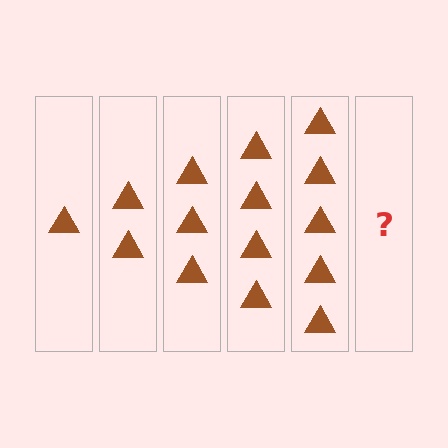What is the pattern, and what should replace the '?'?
The pattern is that each step adds one more triangle. The '?' should be 6 triangles.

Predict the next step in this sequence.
The next step is 6 triangles.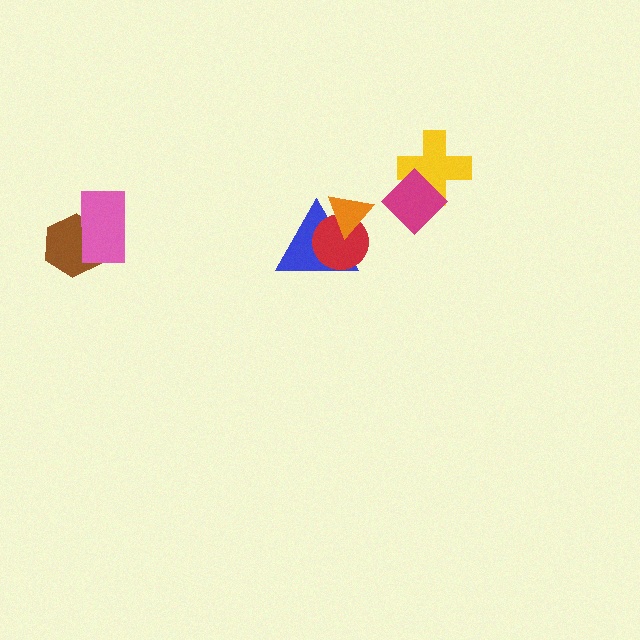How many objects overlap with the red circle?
2 objects overlap with the red circle.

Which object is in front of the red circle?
The orange triangle is in front of the red circle.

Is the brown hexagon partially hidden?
Yes, it is partially covered by another shape.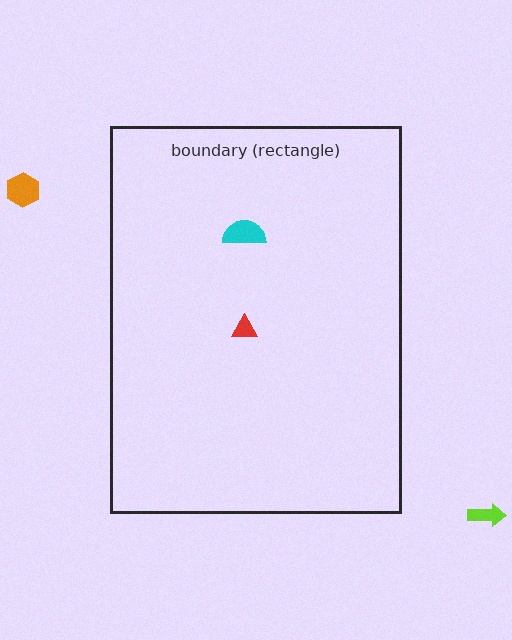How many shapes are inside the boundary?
2 inside, 2 outside.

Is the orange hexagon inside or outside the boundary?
Outside.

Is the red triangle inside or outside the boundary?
Inside.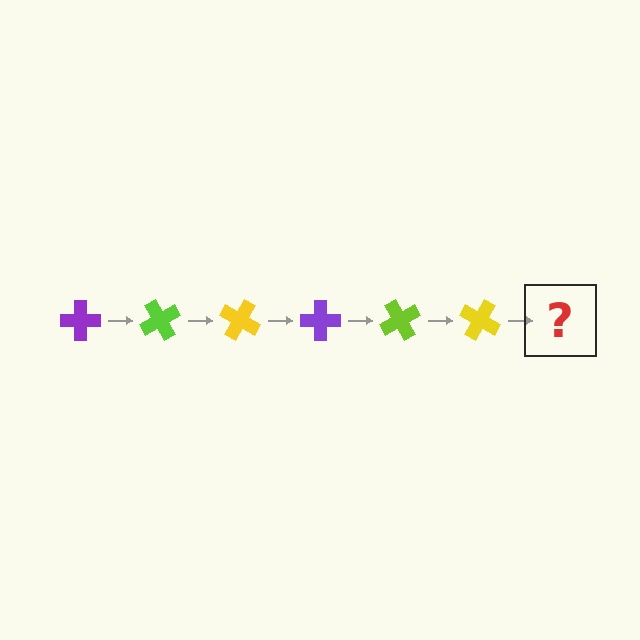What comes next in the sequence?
The next element should be a purple cross, rotated 360 degrees from the start.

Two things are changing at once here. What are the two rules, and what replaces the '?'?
The two rules are that it rotates 60 degrees each step and the color cycles through purple, lime, and yellow. The '?' should be a purple cross, rotated 360 degrees from the start.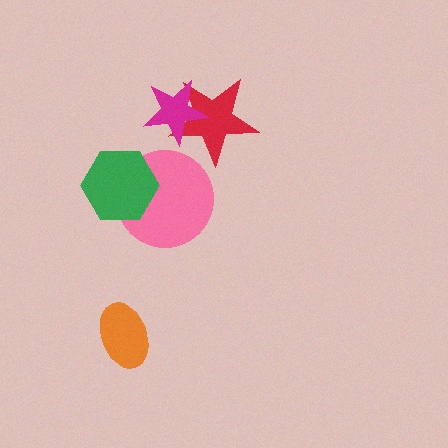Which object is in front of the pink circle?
The green hexagon is in front of the pink circle.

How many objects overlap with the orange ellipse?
0 objects overlap with the orange ellipse.